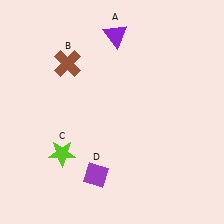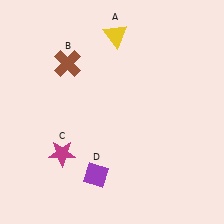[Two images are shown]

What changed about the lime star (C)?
In Image 1, C is lime. In Image 2, it changed to magenta.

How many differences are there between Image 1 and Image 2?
There are 2 differences between the two images.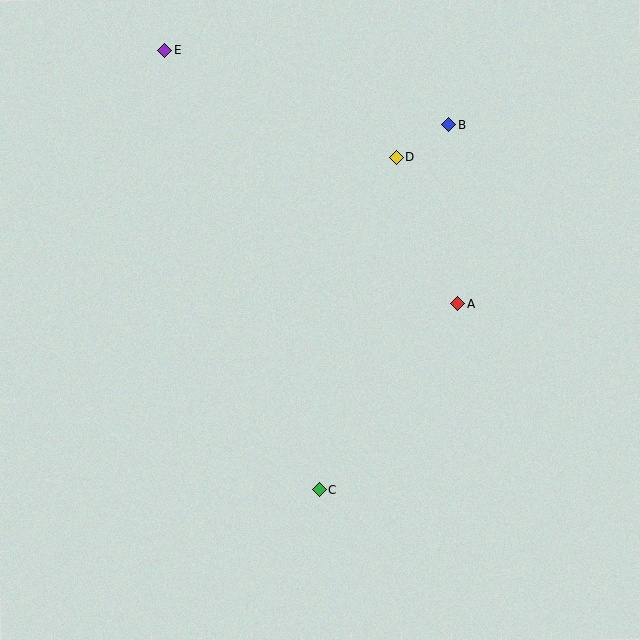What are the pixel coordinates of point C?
Point C is at (319, 490).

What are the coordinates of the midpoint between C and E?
The midpoint between C and E is at (242, 270).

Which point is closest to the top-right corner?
Point B is closest to the top-right corner.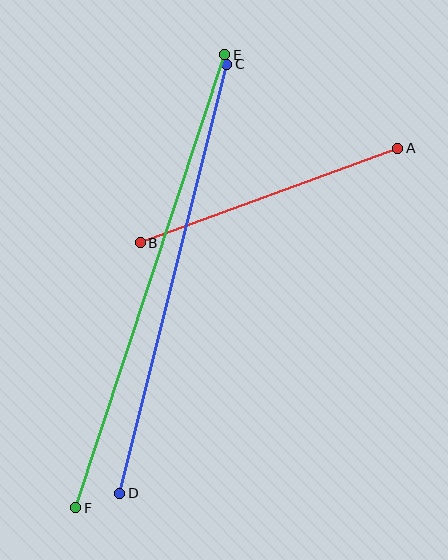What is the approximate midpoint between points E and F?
The midpoint is at approximately (150, 281) pixels.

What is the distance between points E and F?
The distance is approximately 477 pixels.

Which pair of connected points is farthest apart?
Points E and F are farthest apart.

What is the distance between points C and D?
The distance is approximately 442 pixels.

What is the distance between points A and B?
The distance is approximately 274 pixels.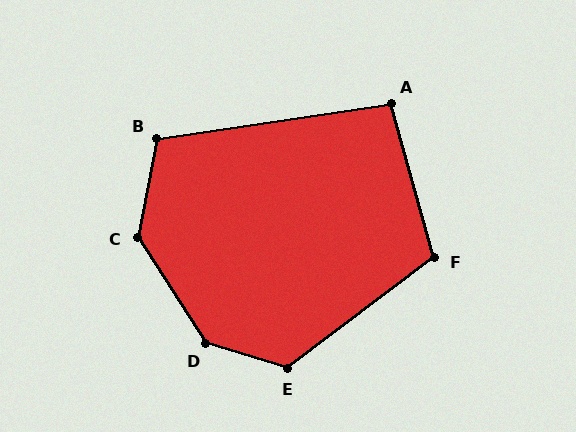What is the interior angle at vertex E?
Approximately 126 degrees (obtuse).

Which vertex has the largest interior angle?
D, at approximately 139 degrees.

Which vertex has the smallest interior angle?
A, at approximately 97 degrees.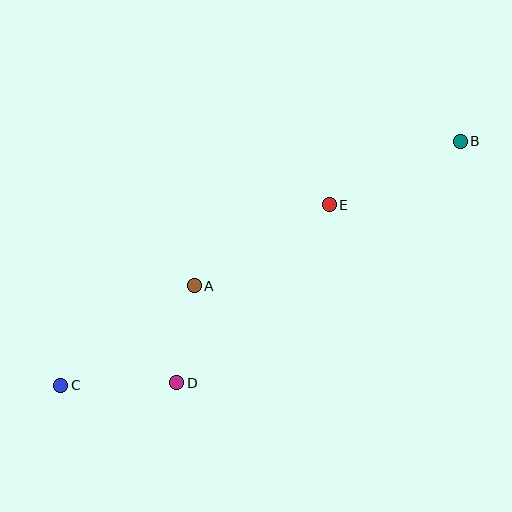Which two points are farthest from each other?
Points B and C are farthest from each other.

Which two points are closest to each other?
Points A and D are closest to each other.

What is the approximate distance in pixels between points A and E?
The distance between A and E is approximately 157 pixels.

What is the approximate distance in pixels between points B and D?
The distance between B and D is approximately 372 pixels.